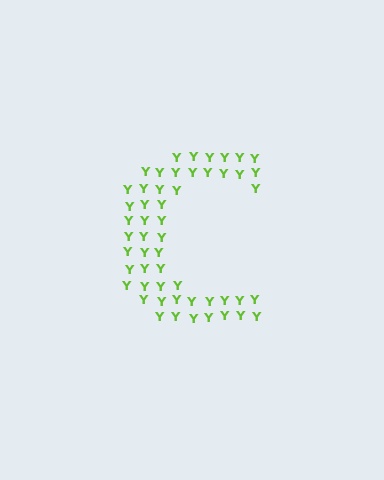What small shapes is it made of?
It is made of small letter Y's.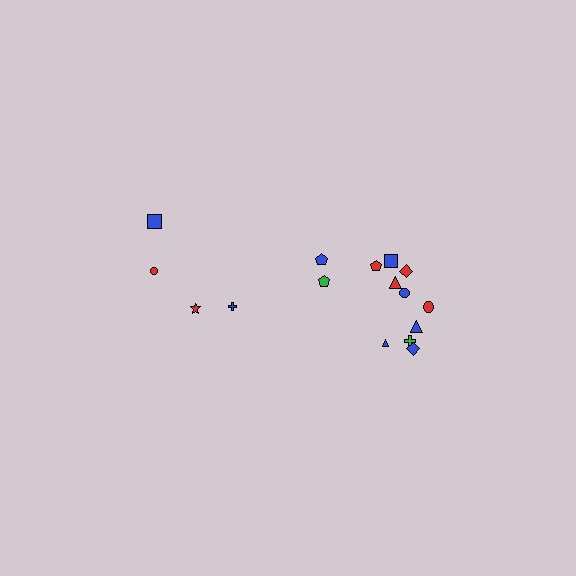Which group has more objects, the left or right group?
The right group.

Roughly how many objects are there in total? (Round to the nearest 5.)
Roughly 15 objects in total.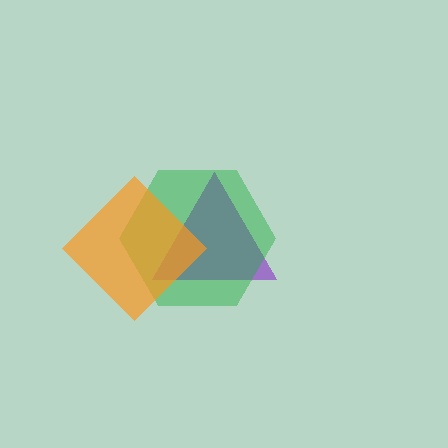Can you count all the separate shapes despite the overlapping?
Yes, there are 3 separate shapes.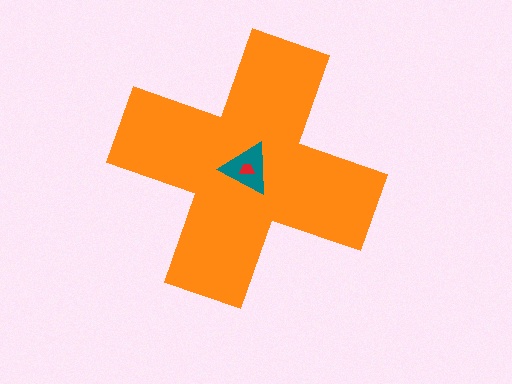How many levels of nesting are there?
3.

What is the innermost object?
The red trapezoid.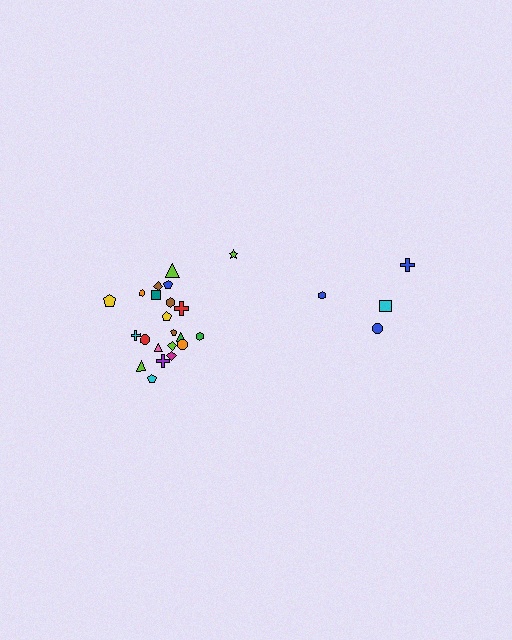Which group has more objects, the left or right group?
The left group.